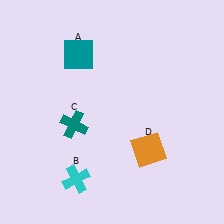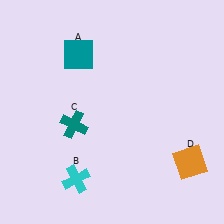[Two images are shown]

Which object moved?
The orange square (D) moved right.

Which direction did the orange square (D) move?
The orange square (D) moved right.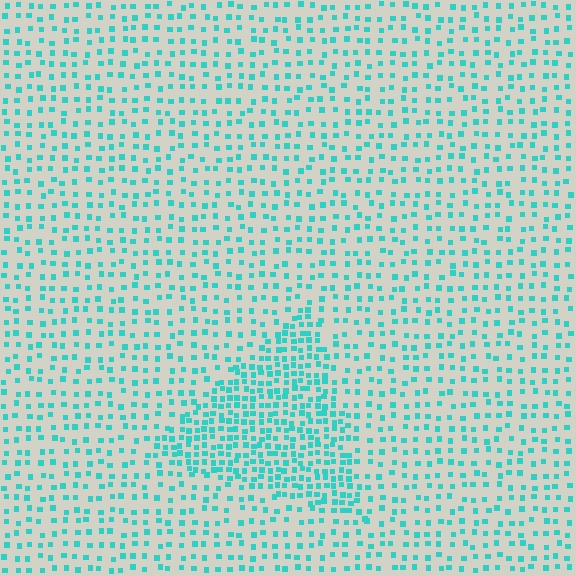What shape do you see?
I see a triangle.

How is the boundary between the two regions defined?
The boundary is defined by a change in element density (approximately 2.1x ratio). All elements are the same color, size, and shape.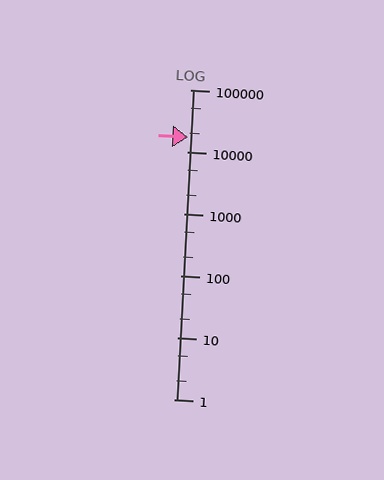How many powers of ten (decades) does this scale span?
The scale spans 5 decades, from 1 to 100000.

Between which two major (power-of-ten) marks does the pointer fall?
The pointer is between 10000 and 100000.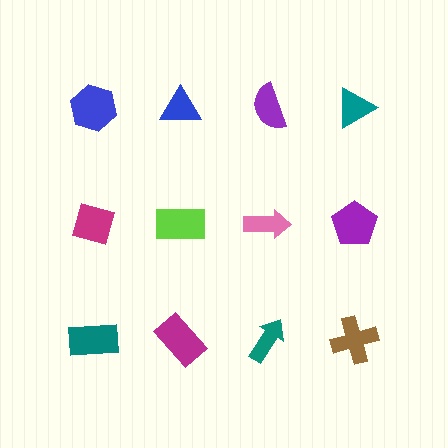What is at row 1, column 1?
A blue hexagon.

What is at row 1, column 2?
A blue triangle.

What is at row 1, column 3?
A purple semicircle.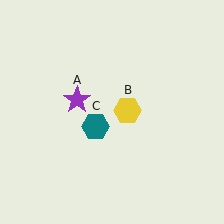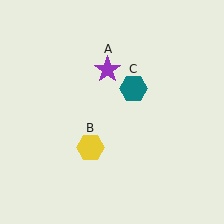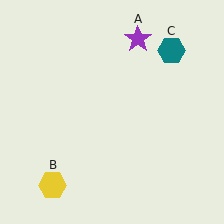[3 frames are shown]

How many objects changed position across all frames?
3 objects changed position: purple star (object A), yellow hexagon (object B), teal hexagon (object C).